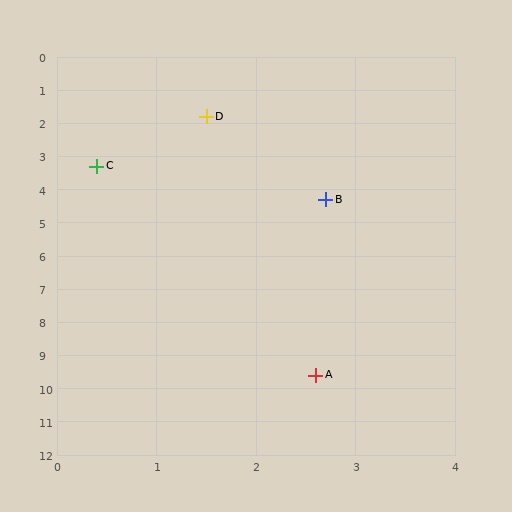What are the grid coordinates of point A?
Point A is at approximately (2.6, 9.6).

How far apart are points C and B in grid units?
Points C and B are about 2.5 grid units apart.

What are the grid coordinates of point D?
Point D is at approximately (1.5, 1.8).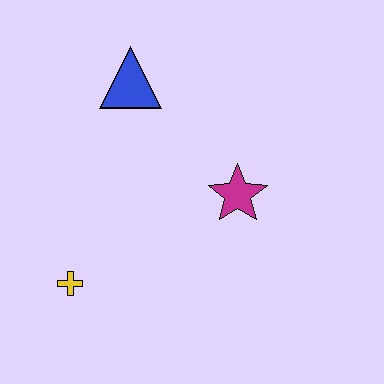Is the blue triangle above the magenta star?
Yes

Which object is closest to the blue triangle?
The magenta star is closest to the blue triangle.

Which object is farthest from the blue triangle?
The yellow cross is farthest from the blue triangle.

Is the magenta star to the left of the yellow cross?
No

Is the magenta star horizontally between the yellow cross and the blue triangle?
No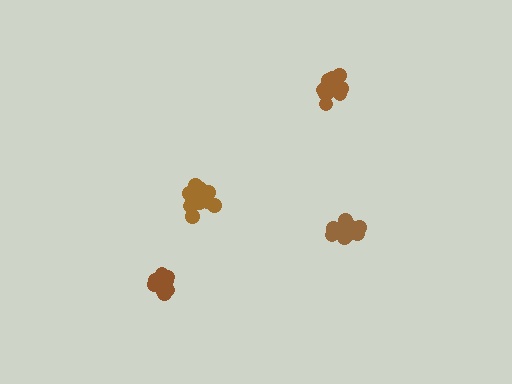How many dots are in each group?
Group 1: 15 dots, Group 2: 14 dots, Group 3: 17 dots, Group 4: 16 dots (62 total).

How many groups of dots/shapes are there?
There are 4 groups.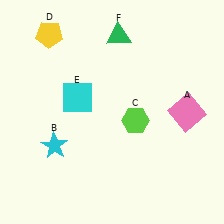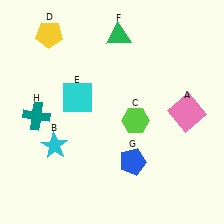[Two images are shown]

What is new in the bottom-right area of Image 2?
A blue pentagon (G) was added in the bottom-right area of Image 2.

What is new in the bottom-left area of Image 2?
A teal cross (H) was added in the bottom-left area of Image 2.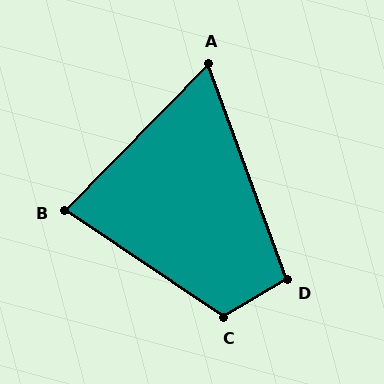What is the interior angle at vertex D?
Approximately 101 degrees (obtuse).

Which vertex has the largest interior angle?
C, at approximately 115 degrees.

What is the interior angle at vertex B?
Approximately 79 degrees (acute).